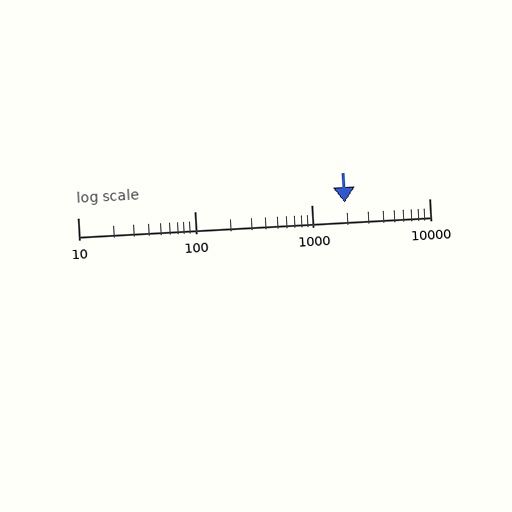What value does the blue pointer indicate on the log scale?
The pointer indicates approximately 1900.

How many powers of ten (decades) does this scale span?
The scale spans 3 decades, from 10 to 10000.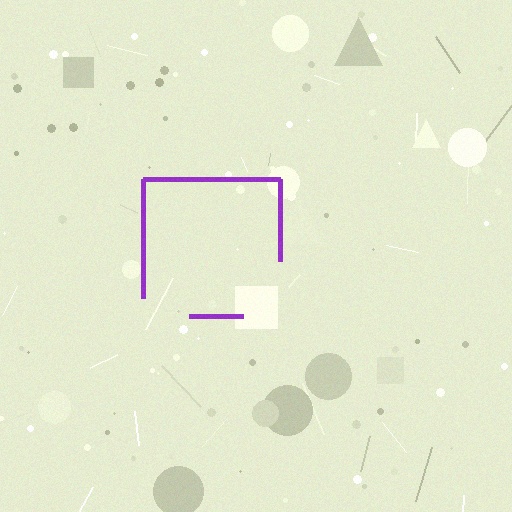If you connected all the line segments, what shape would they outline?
They would outline a square.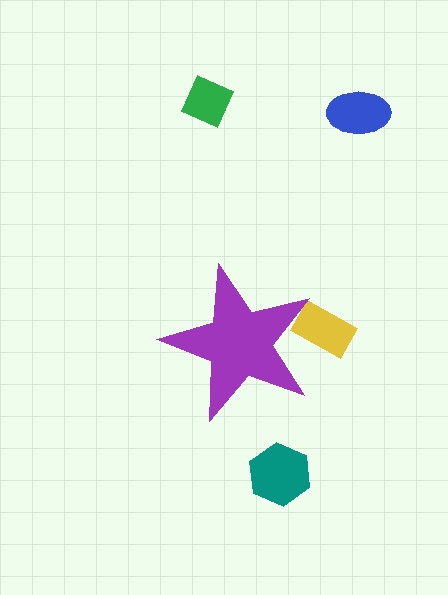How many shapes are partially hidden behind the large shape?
1 shape is partially hidden.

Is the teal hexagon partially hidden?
No, the teal hexagon is fully visible.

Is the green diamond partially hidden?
No, the green diamond is fully visible.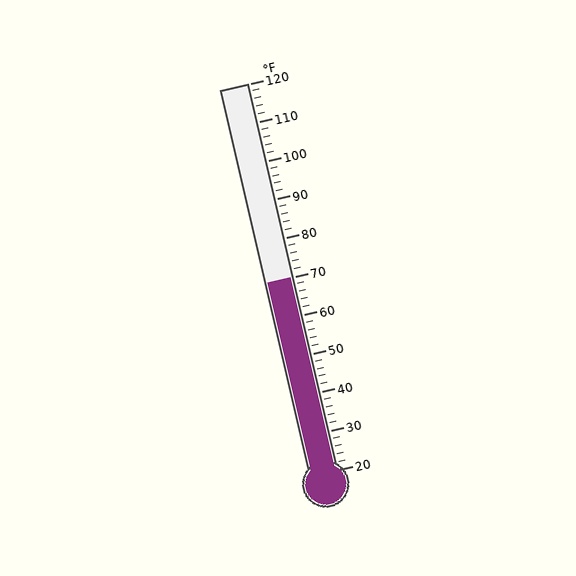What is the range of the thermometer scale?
The thermometer scale ranges from 20°F to 120°F.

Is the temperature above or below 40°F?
The temperature is above 40°F.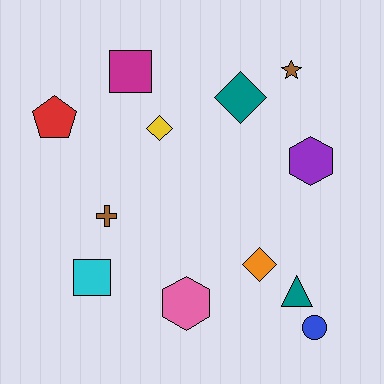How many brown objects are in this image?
There are 2 brown objects.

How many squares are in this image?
There are 2 squares.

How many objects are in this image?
There are 12 objects.